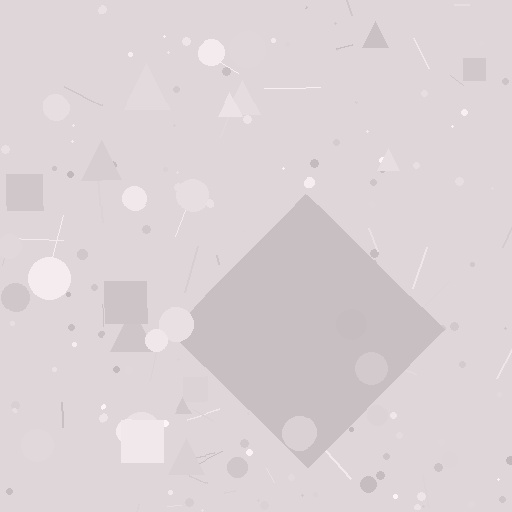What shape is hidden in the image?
A diamond is hidden in the image.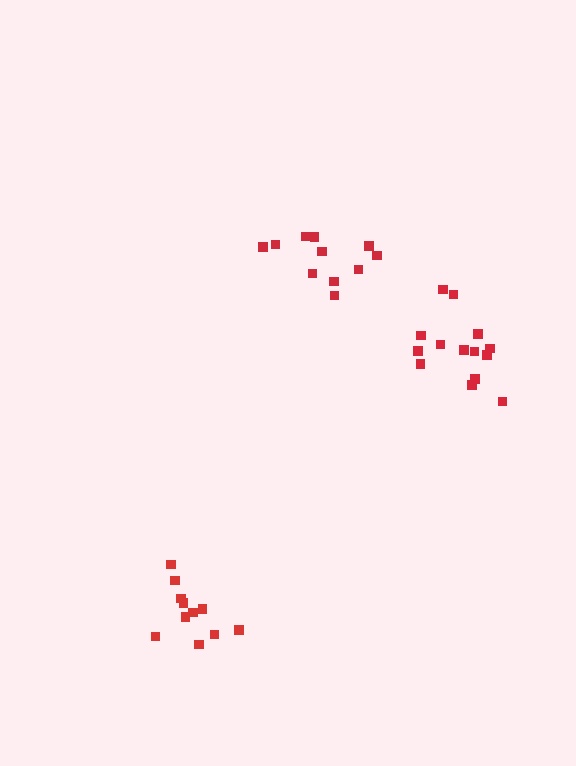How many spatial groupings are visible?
There are 3 spatial groupings.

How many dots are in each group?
Group 1: 11 dots, Group 2: 11 dots, Group 3: 14 dots (36 total).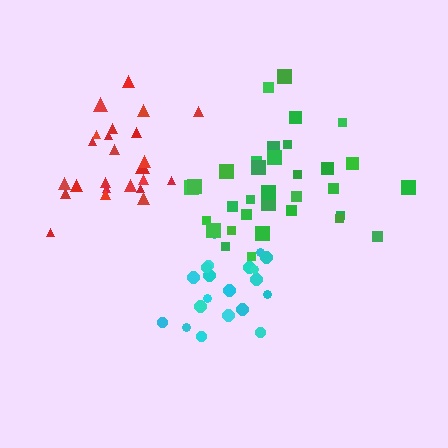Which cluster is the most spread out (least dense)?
Green.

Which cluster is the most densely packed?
Cyan.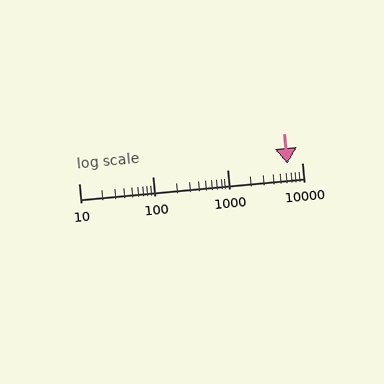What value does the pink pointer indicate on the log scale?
The pointer indicates approximately 6300.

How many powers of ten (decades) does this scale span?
The scale spans 3 decades, from 10 to 10000.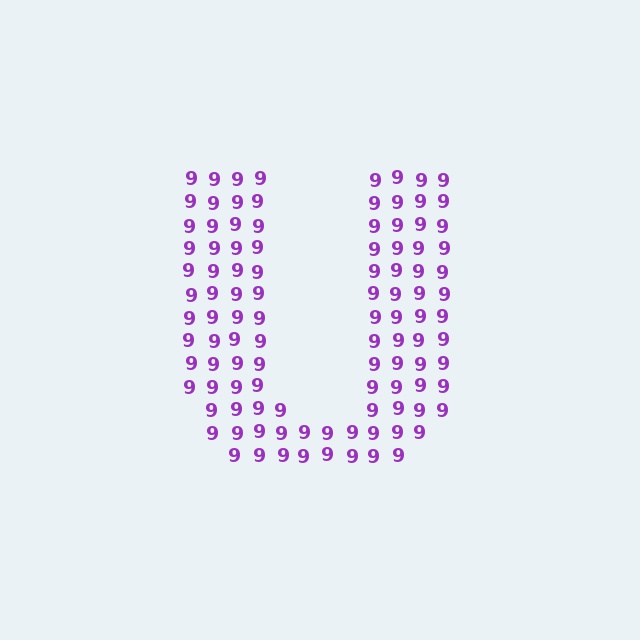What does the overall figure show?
The overall figure shows the letter U.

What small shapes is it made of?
It is made of small digit 9's.